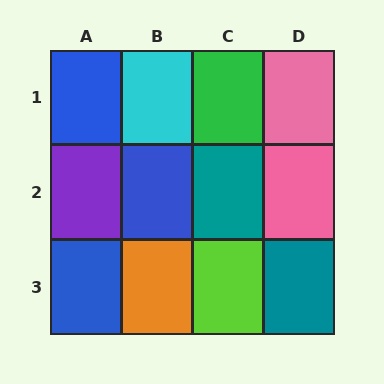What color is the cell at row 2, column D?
Pink.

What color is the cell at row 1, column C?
Green.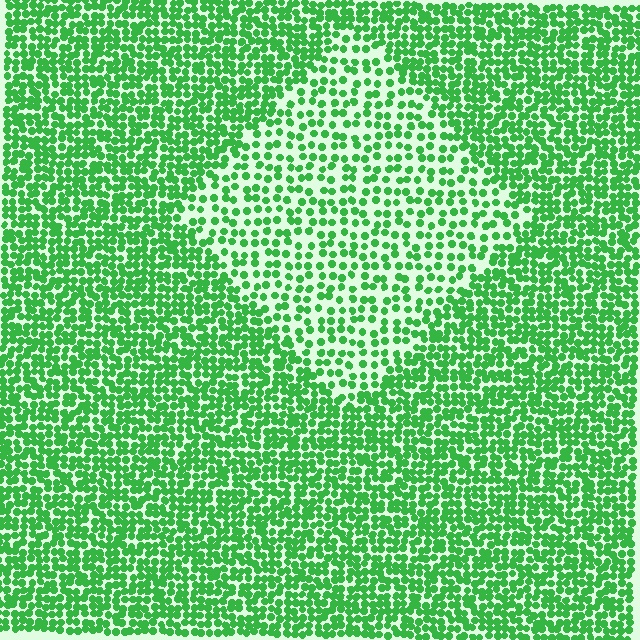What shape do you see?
I see a diamond.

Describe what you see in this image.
The image contains small green elements arranged at two different densities. A diamond-shaped region is visible where the elements are less densely packed than the surrounding area.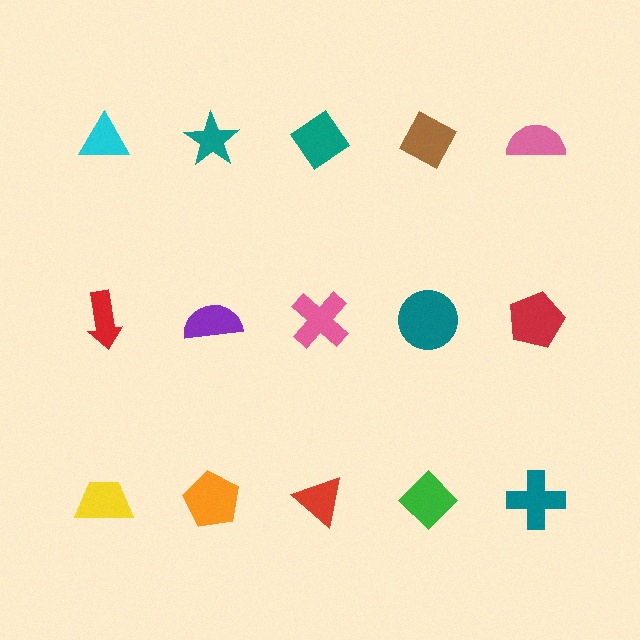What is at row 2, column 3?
A pink cross.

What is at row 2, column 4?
A teal circle.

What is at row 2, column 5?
A red pentagon.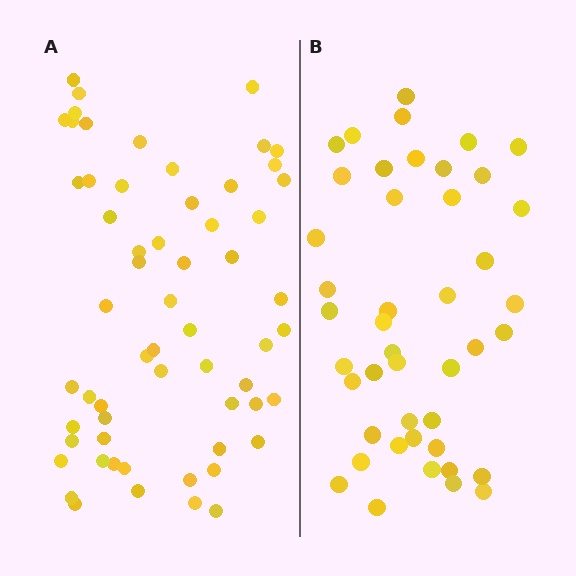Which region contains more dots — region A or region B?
Region A (the left region) has more dots.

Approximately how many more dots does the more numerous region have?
Region A has approximately 15 more dots than region B.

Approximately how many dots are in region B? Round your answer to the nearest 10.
About 40 dots. (The exact count is 44, which rounds to 40.)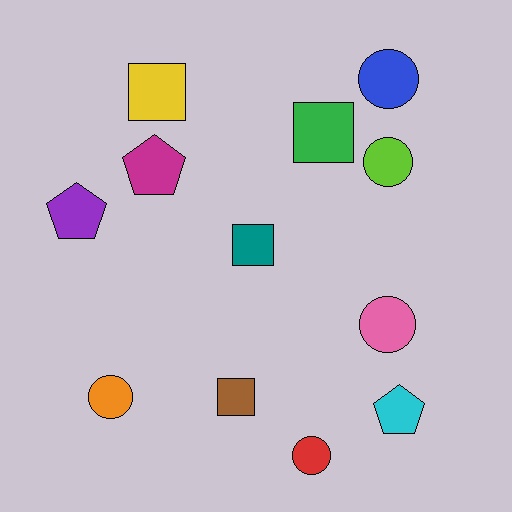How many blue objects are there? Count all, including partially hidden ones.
There is 1 blue object.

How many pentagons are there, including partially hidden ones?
There are 3 pentagons.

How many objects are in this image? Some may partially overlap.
There are 12 objects.